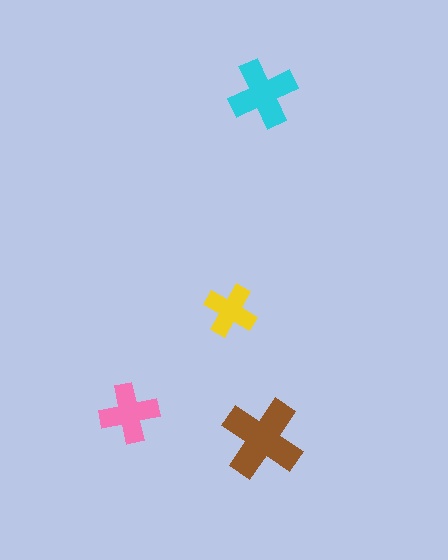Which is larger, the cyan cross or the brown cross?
The brown one.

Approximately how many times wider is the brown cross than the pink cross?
About 1.5 times wider.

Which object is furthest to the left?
The pink cross is leftmost.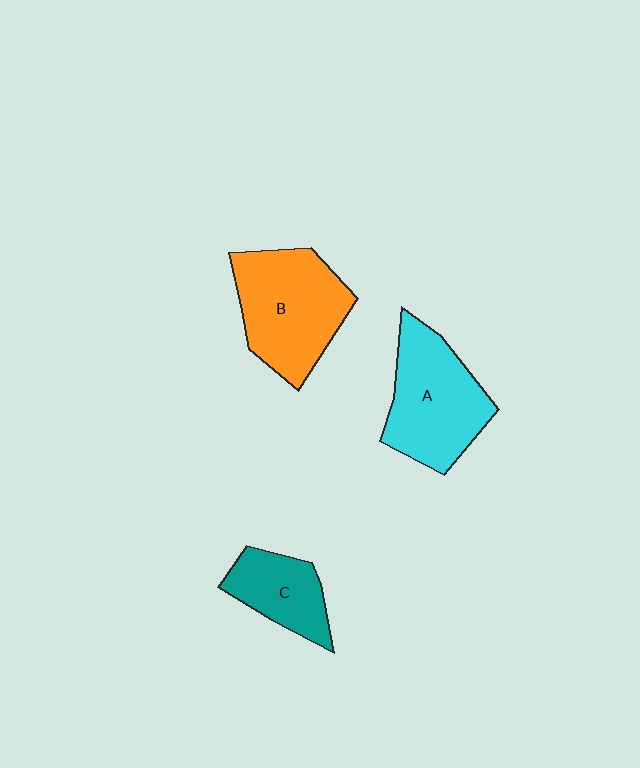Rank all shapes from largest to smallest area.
From largest to smallest: B (orange), A (cyan), C (teal).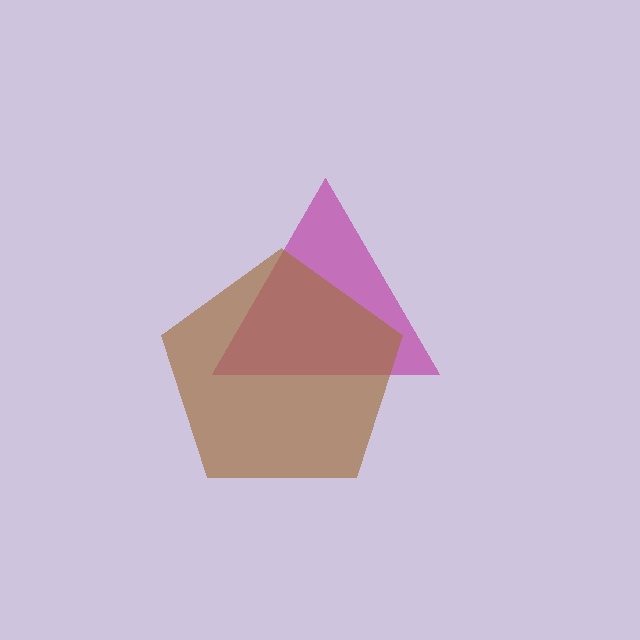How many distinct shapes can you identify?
There are 2 distinct shapes: a magenta triangle, a brown pentagon.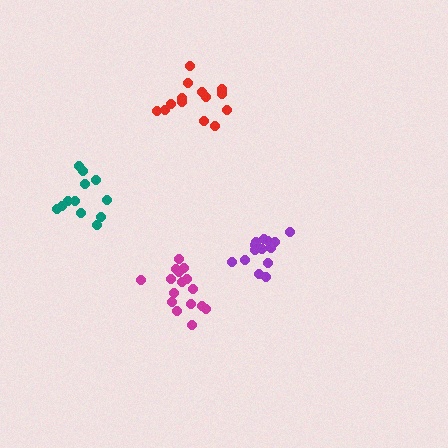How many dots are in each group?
Group 1: 14 dots, Group 2: 14 dots, Group 3: 12 dots, Group 4: 16 dots (56 total).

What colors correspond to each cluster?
The clusters are colored: purple, red, teal, magenta.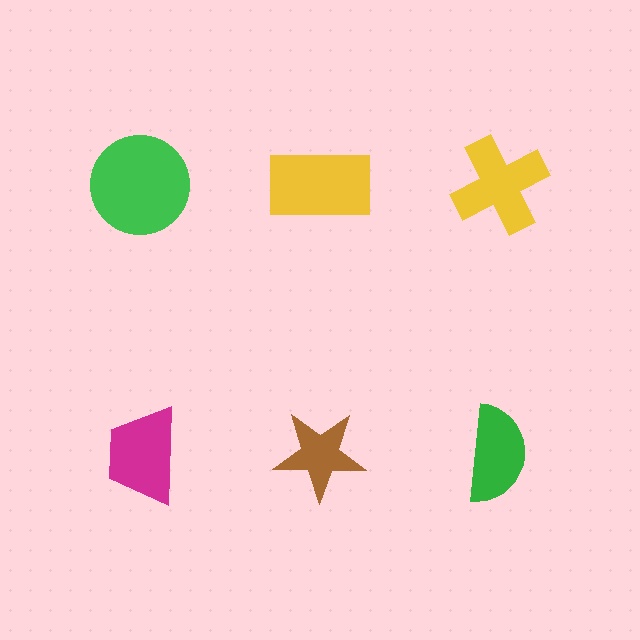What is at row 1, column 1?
A green circle.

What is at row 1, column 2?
A yellow rectangle.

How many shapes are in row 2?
3 shapes.